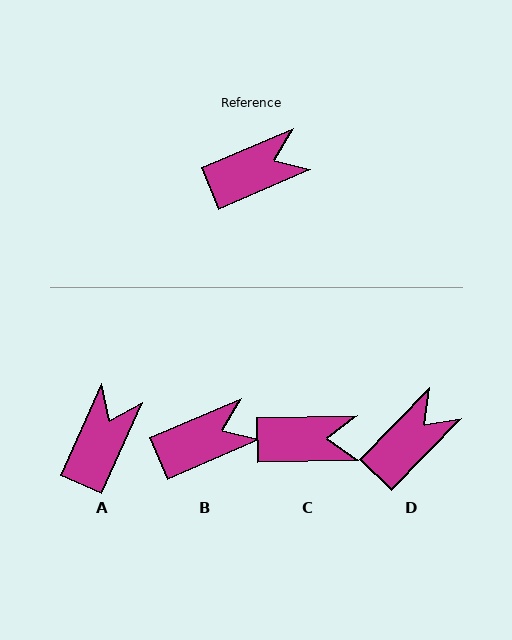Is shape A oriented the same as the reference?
No, it is off by about 43 degrees.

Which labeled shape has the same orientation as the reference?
B.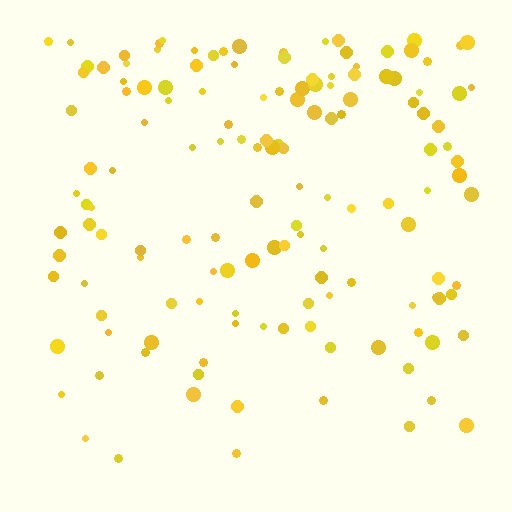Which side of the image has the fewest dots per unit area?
The bottom.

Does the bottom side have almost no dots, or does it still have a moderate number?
Still a moderate number, just noticeably fewer than the top.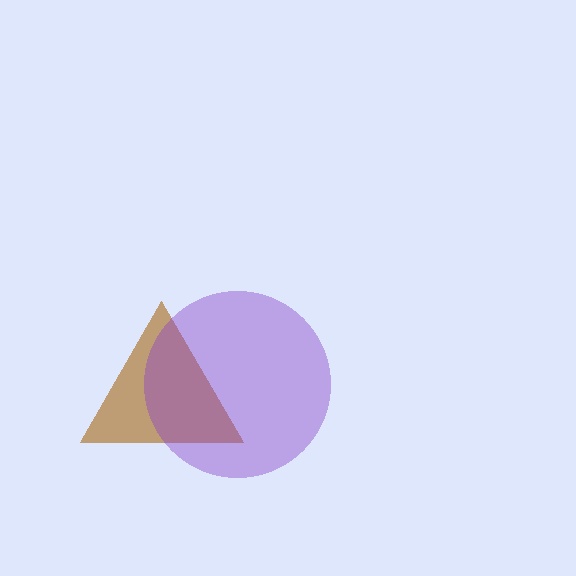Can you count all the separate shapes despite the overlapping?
Yes, there are 2 separate shapes.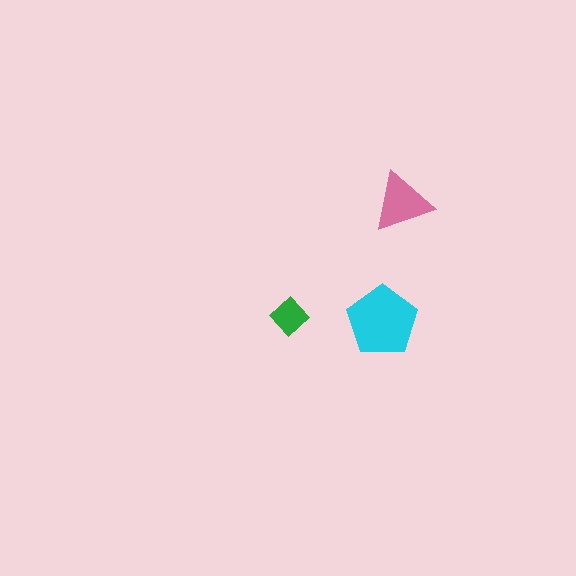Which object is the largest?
The cyan pentagon.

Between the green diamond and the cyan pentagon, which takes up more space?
The cyan pentagon.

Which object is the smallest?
The green diamond.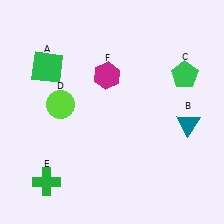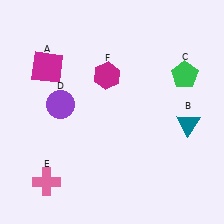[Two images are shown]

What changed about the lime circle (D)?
In Image 1, D is lime. In Image 2, it changed to purple.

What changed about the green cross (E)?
In Image 1, E is green. In Image 2, it changed to pink.